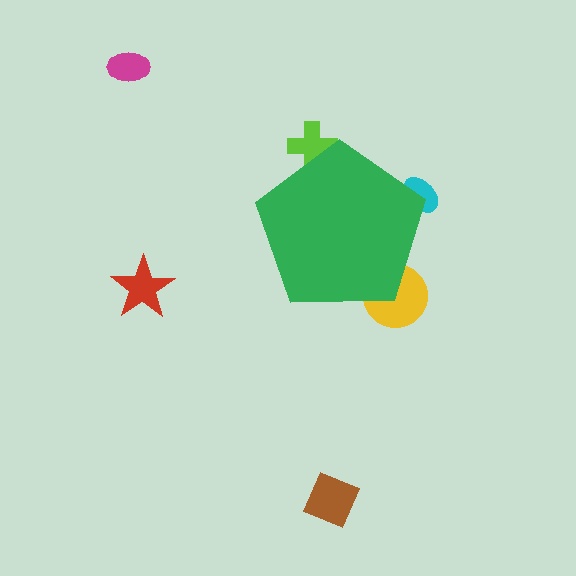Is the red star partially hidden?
No, the red star is fully visible.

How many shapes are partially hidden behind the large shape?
3 shapes are partially hidden.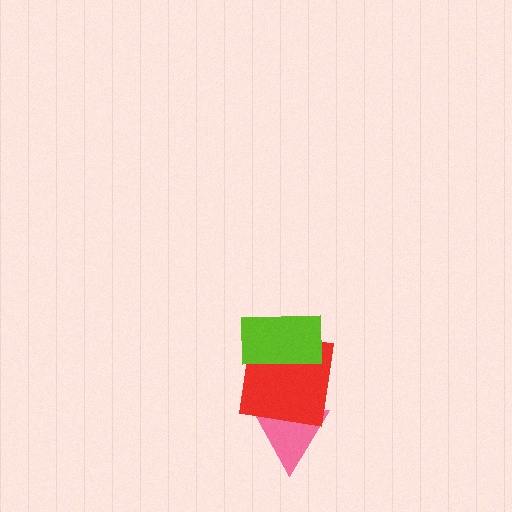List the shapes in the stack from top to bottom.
From top to bottom: the lime rectangle, the red square, the pink triangle.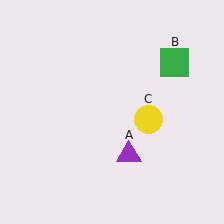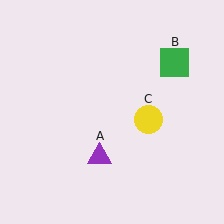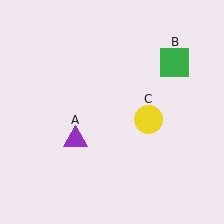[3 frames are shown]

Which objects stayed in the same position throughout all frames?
Green square (object B) and yellow circle (object C) remained stationary.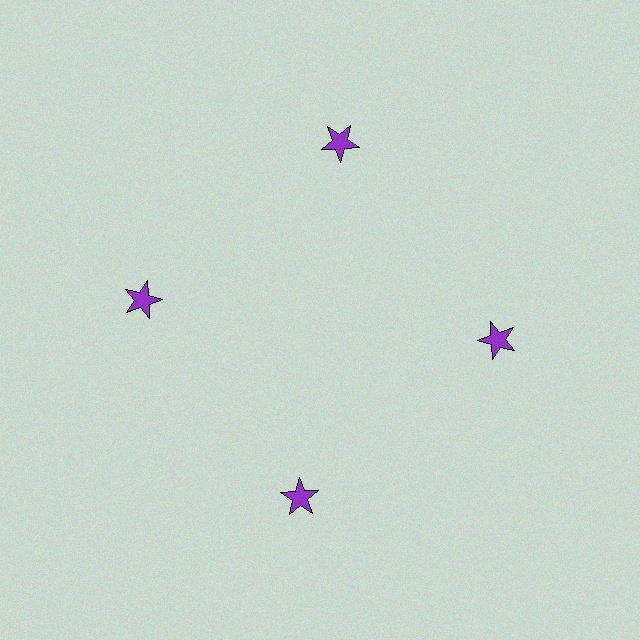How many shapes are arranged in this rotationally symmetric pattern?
There are 4 shapes, arranged in 4 groups of 1.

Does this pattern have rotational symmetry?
Yes, this pattern has 4-fold rotational symmetry. It looks the same after rotating 90 degrees around the center.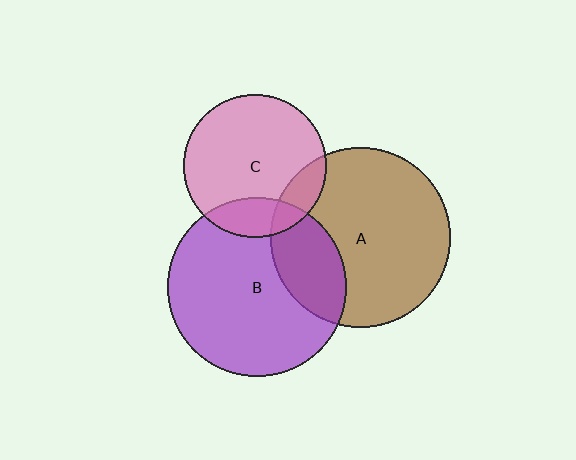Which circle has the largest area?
Circle A (brown).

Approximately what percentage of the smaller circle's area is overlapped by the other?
Approximately 25%.